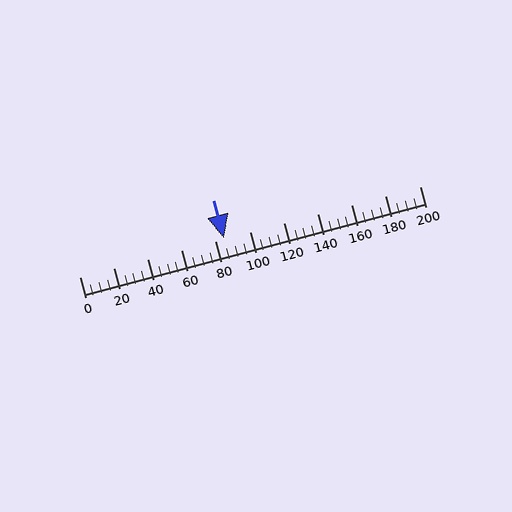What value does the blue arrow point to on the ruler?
The blue arrow points to approximately 85.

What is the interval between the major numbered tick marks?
The major tick marks are spaced 20 units apart.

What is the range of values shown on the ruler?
The ruler shows values from 0 to 200.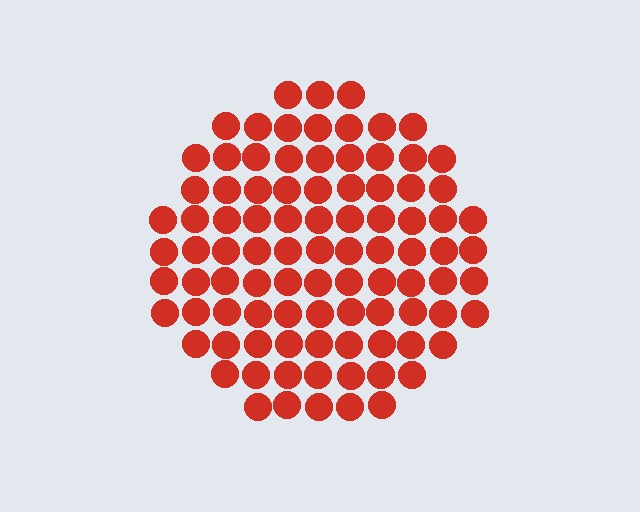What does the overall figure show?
The overall figure shows a circle.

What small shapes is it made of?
It is made of small circles.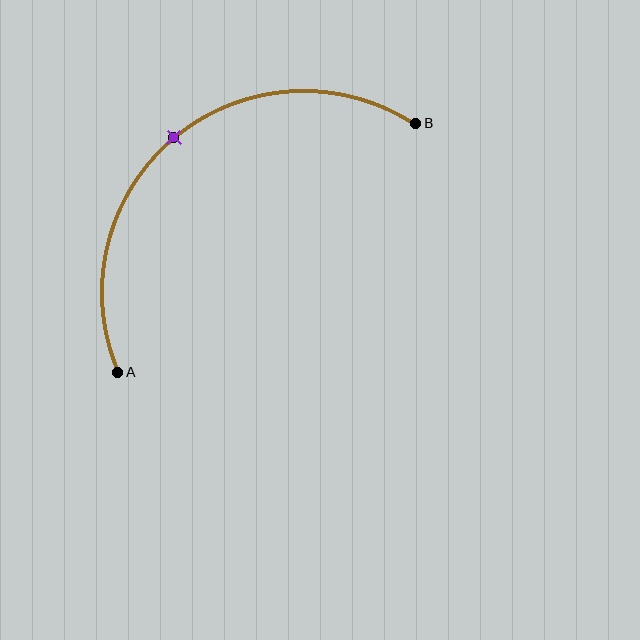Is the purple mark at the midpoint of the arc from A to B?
Yes. The purple mark lies on the arc at equal arc-length from both A and B — it is the arc midpoint.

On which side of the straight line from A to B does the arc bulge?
The arc bulges above and to the left of the straight line connecting A and B.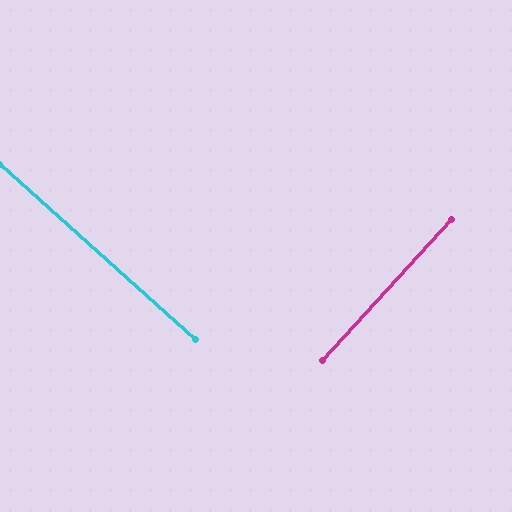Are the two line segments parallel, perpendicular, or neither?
Perpendicular — they meet at approximately 89°.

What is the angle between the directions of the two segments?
Approximately 89 degrees.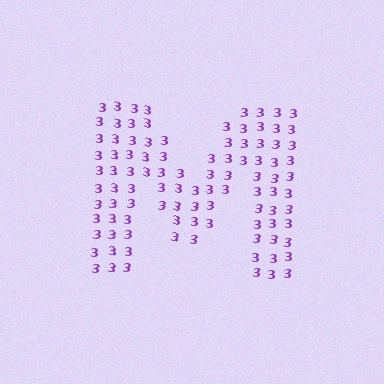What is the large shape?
The large shape is the letter M.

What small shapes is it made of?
It is made of small digit 3's.